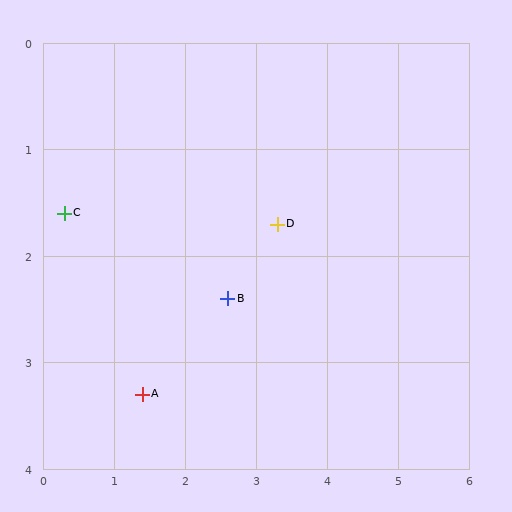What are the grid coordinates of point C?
Point C is at approximately (0.3, 1.6).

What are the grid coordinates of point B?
Point B is at approximately (2.6, 2.4).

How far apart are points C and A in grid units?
Points C and A are about 2.0 grid units apart.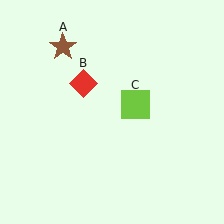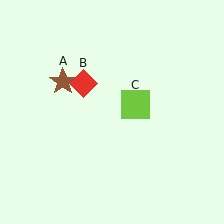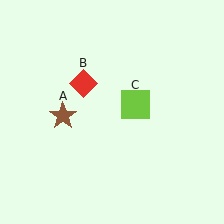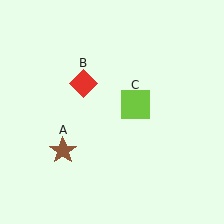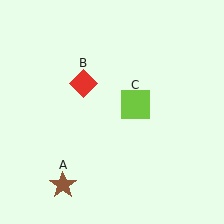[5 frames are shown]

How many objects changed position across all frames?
1 object changed position: brown star (object A).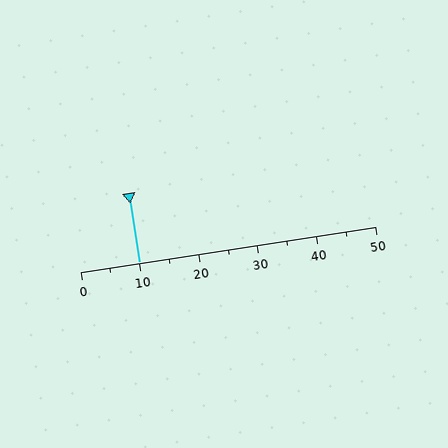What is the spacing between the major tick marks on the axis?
The major ticks are spaced 10 apart.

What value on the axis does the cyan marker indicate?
The marker indicates approximately 10.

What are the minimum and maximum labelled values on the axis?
The axis runs from 0 to 50.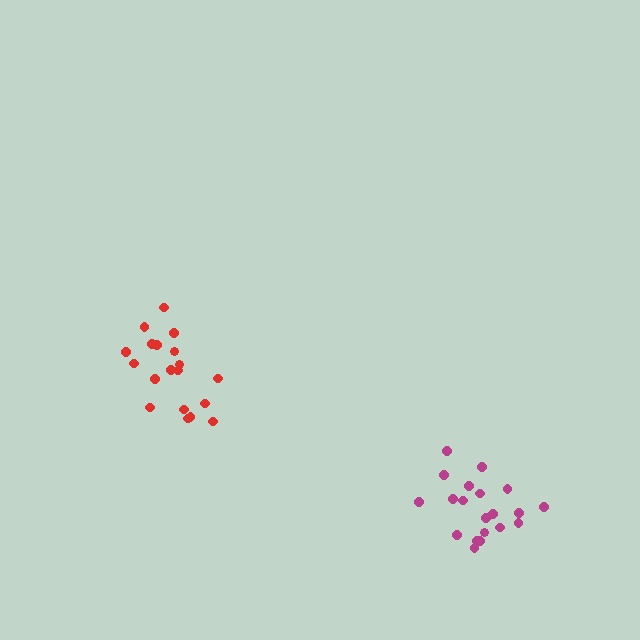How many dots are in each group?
Group 1: 20 dots, Group 2: 19 dots (39 total).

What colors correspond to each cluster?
The clusters are colored: magenta, red.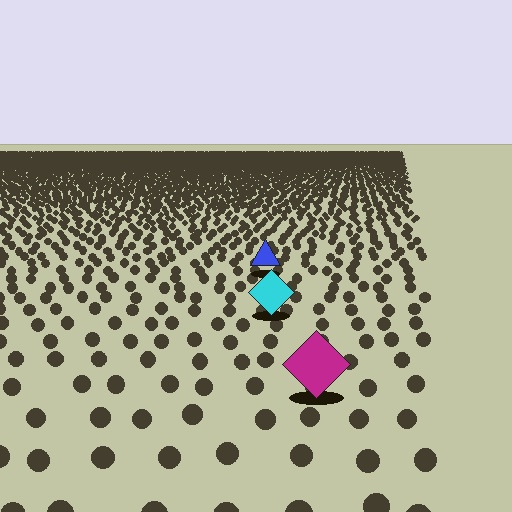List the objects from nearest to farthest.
From nearest to farthest: the magenta diamond, the cyan diamond, the blue triangle.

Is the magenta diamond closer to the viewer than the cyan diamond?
Yes. The magenta diamond is closer — you can tell from the texture gradient: the ground texture is coarser near it.